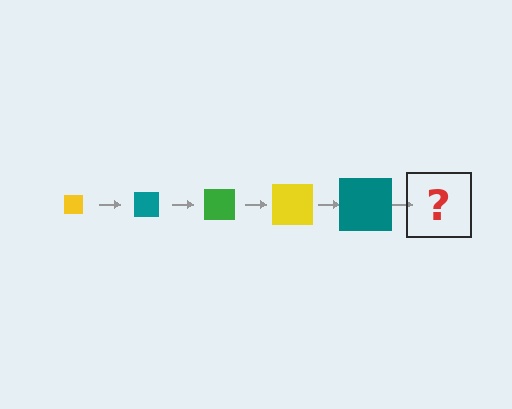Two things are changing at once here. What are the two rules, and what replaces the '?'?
The two rules are that the square grows larger each step and the color cycles through yellow, teal, and green. The '?' should be a green square, larger than the previous one.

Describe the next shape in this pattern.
It should be a green square, larger than the previous one.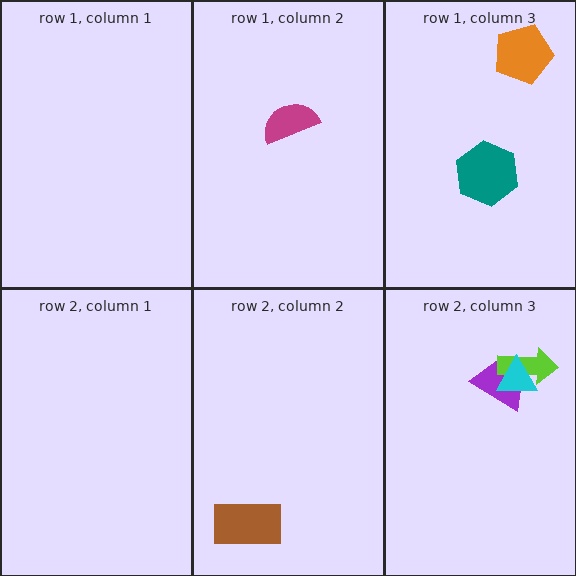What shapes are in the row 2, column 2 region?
The brown rectangle.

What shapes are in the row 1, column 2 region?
The magenta semicircle.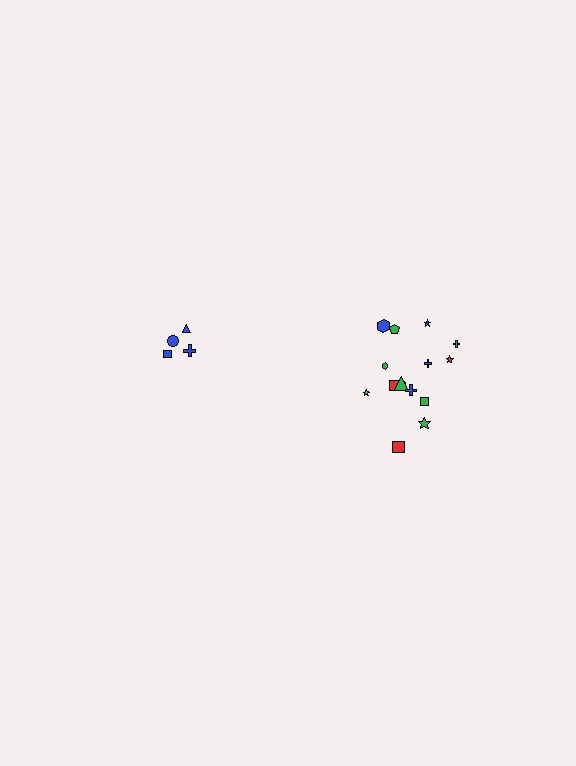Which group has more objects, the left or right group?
The right group.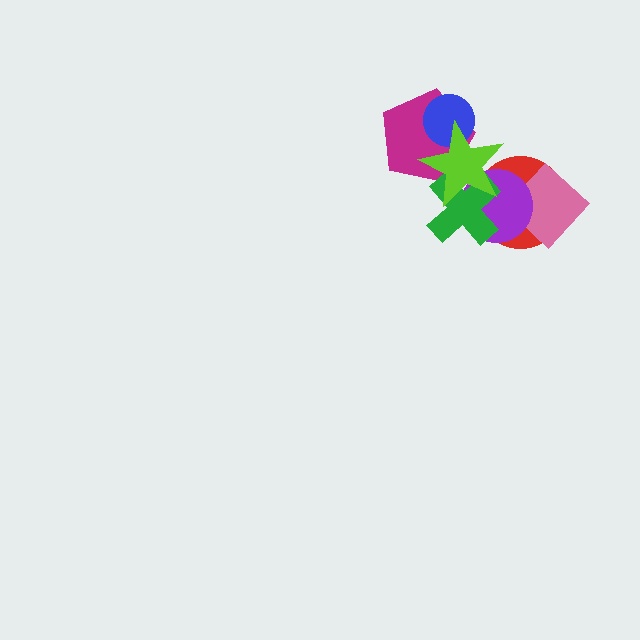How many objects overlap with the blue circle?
2 objects overlap with the blue circle.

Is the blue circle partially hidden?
Yes, it is partially covered by another shape.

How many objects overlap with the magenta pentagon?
2 objects overlap with the magenta pentagon.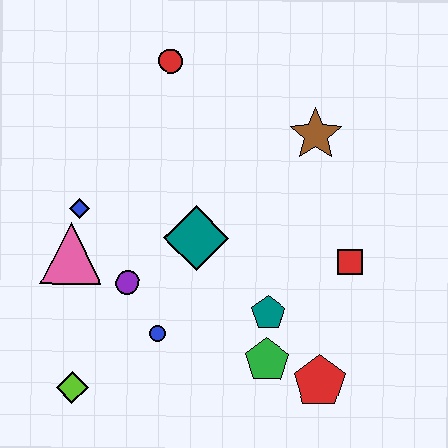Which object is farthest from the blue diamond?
The red pentagon is farthest from the blue diamond.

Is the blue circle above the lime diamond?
Yes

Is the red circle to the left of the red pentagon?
Yes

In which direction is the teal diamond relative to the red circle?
The teal diamond is below the red circle.